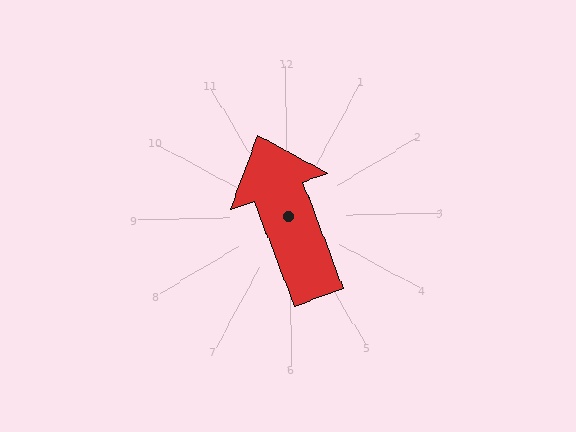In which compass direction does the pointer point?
North.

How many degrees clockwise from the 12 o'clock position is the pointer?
Approximately 341 degrees.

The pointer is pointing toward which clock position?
Roughly 11 o'clock.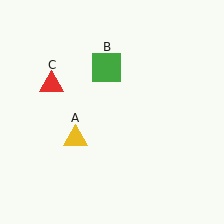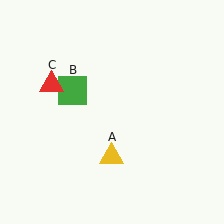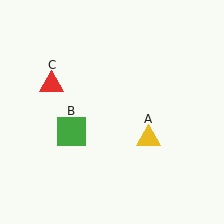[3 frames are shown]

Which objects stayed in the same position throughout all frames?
Red triangle (object C) remained stationary.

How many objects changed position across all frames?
2 objects changed position: yellow triangle (object A), green square (object B).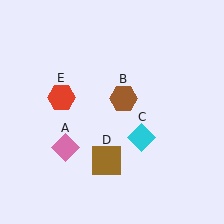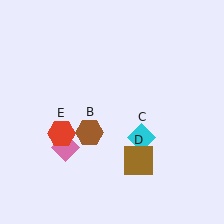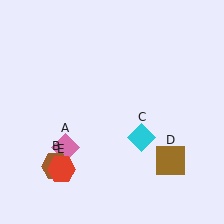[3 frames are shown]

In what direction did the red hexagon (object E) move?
The red hexagon (object E) moved down.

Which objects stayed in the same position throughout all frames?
Pink diamond (object A) and cyan diamond (object C) remained stationary.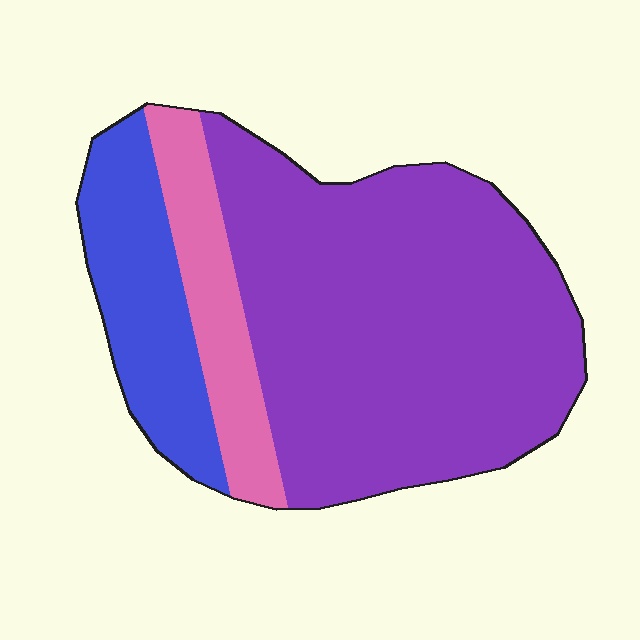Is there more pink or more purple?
Purple.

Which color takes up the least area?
Pink, at roughly 15%.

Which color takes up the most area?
Purple, at roughly 65%.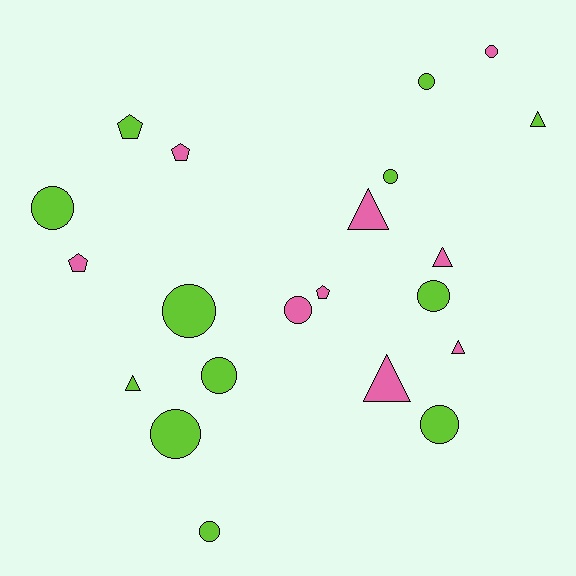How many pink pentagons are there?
There are 3 pink pentagons.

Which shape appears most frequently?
Circle, with 11 objects.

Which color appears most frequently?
Lime, with 12 objects.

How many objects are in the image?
There are 21 objects.